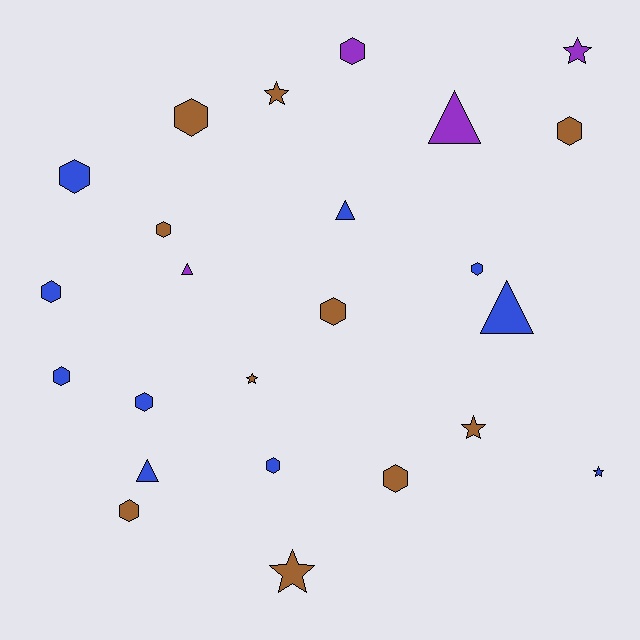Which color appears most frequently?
Blue, with 10 objects.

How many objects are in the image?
There are 24 objects.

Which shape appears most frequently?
Hexagon, with 13 objects.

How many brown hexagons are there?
There are 6 brown hexagons.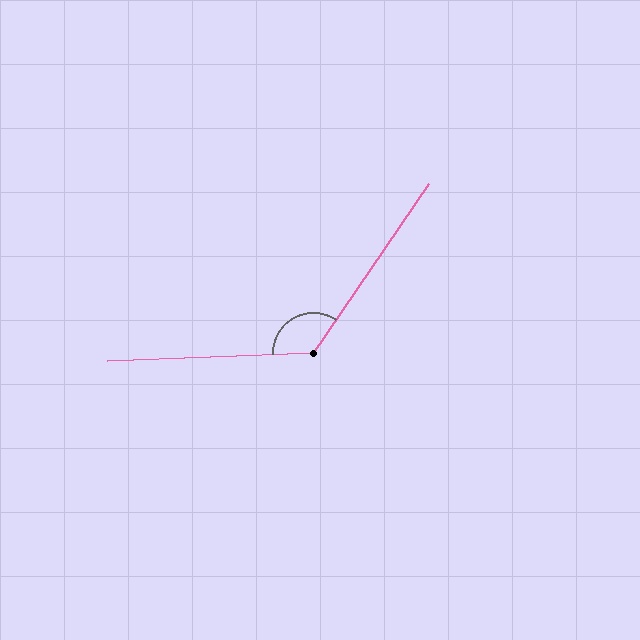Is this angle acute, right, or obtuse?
It is obtuse.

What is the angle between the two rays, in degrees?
Approximately 127 degrees.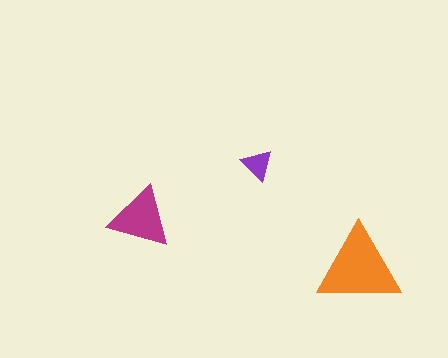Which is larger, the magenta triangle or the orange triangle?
The orange one.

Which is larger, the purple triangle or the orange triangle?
The orange one.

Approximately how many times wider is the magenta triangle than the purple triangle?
About 2 times wider.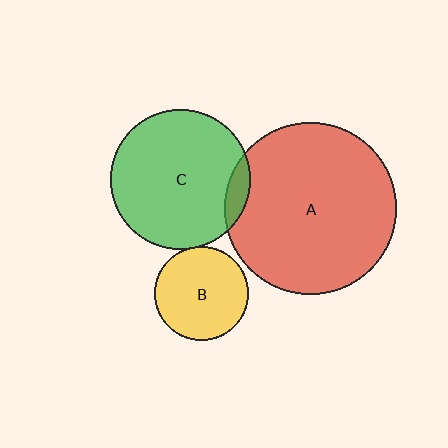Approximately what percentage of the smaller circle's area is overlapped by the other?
Approximately 5%.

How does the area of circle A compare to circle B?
Approximately 3.3 times.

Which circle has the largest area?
Circle A (red).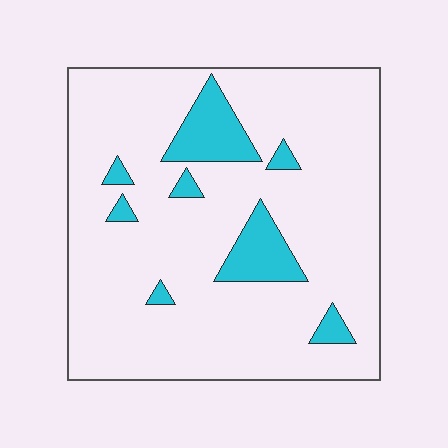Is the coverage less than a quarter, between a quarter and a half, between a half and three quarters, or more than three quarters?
Less than a quarter.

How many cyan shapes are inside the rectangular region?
8.